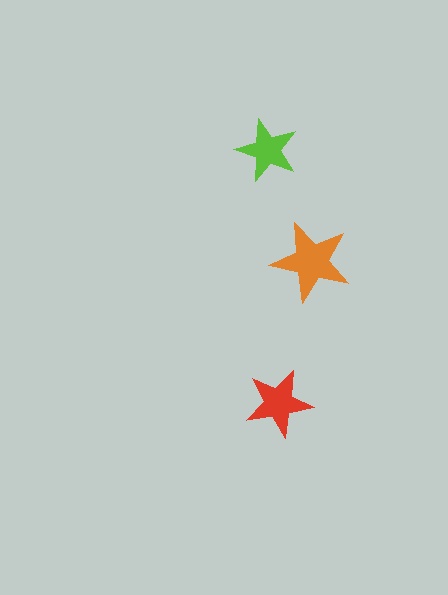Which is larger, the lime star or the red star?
The red one.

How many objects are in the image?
There are 3 objects in the image.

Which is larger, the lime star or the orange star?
The orange one.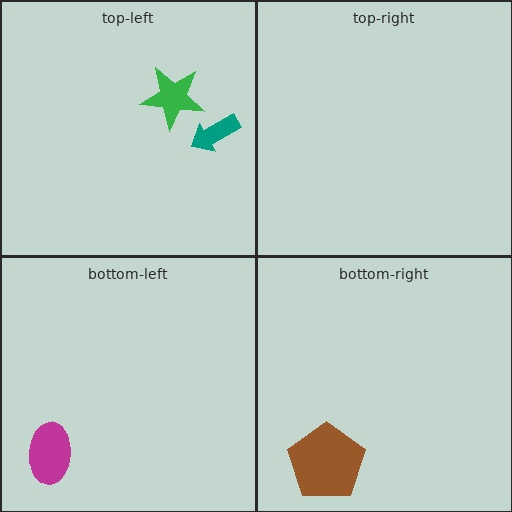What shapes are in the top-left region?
The green star, the teal arrow.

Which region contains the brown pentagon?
The bottom-right region.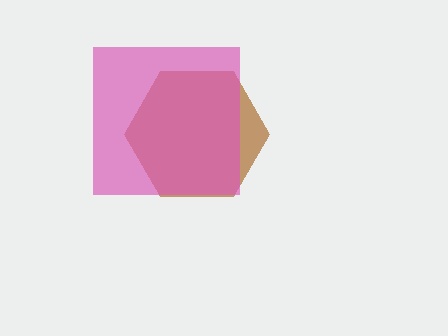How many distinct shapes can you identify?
There are 2 distinct shapes: a brown hexagon, a pink square.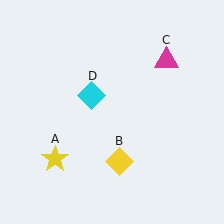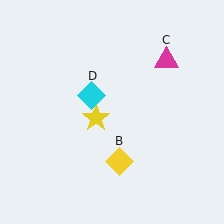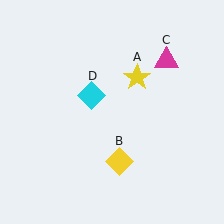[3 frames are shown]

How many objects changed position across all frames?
1 object changed position: yellow star (object A).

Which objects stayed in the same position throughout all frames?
Yellow diamond (object B) and magenta triangle (object C) and cyan diamond (object D) remained stationary.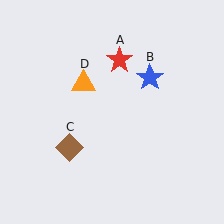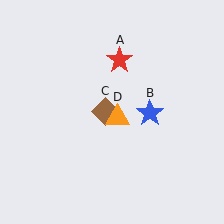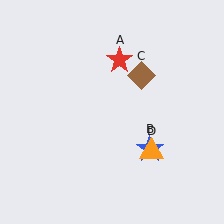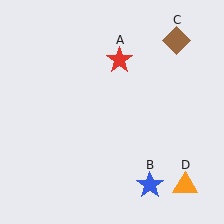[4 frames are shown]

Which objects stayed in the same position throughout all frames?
Red star (object A) remained stationary.